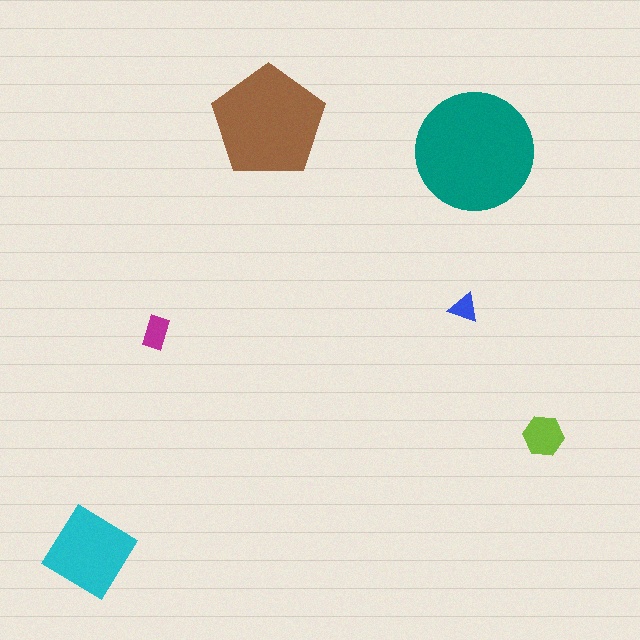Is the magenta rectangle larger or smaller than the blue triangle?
Larger.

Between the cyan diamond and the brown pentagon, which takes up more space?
The brown pentagon.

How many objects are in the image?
There are 6 objects in the image.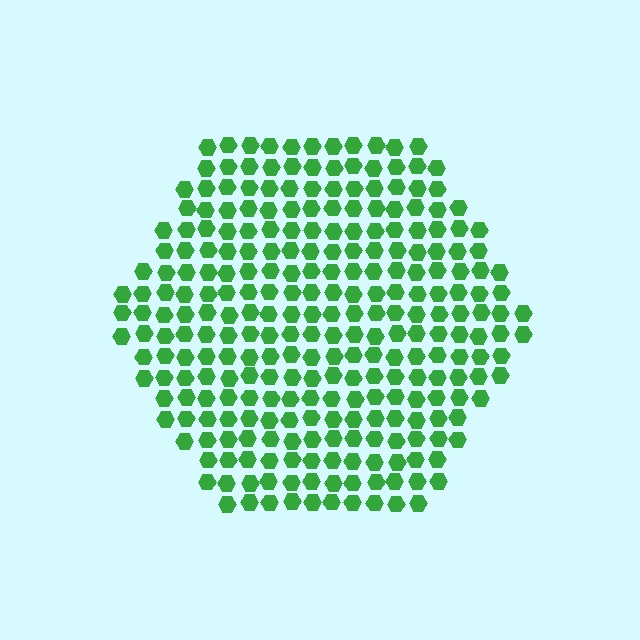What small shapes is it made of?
It is made of small hexagons.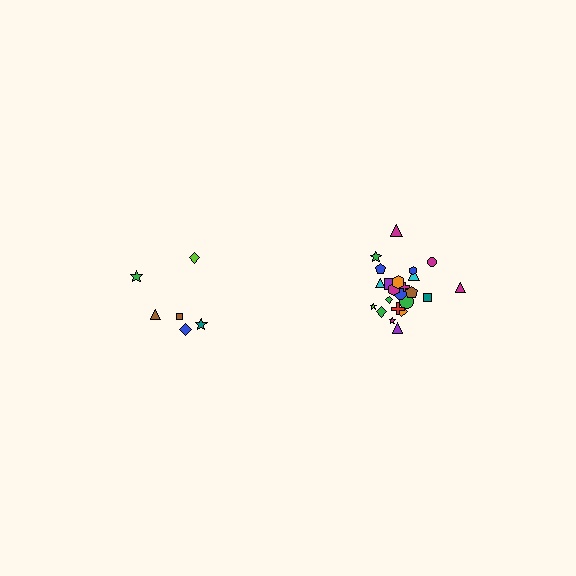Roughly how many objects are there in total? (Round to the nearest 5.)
Roughly 30 objects in total.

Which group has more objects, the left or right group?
The right group.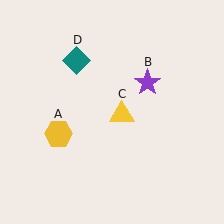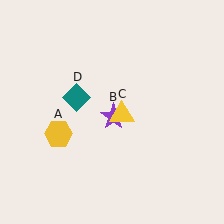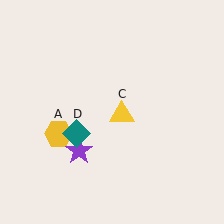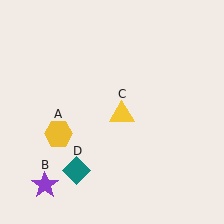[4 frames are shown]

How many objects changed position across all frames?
2 objects changed position: purple star (object B), teal diamond (object D).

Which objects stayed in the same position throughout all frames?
Yellow hexagon (object A) and yellow triangle (object C) remained stationary.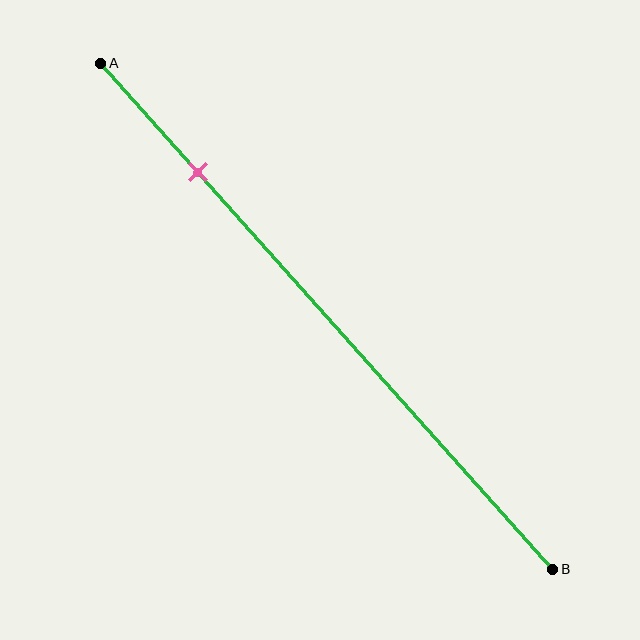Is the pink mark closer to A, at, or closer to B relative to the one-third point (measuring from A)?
The pink mark is closer to point A than the one-third point of segment AB.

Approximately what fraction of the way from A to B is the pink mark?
The pink mark is approximately 20% of the way from A to B.